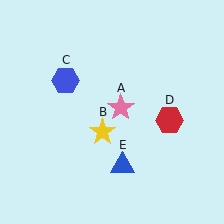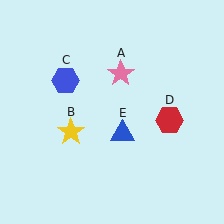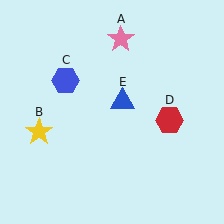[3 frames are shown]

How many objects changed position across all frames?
3 objects changed position: pink star (object A), yellow star (object B), blue triangle (object E).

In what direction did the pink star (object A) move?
The pink star (object A) moved up.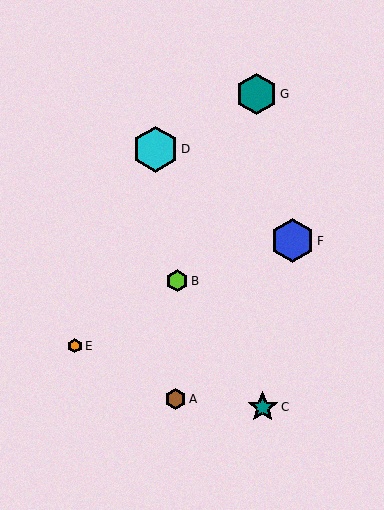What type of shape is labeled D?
Shape D is a cyan hexagon.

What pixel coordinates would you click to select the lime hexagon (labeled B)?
Click at (177, 281) to select the lime hexagon B.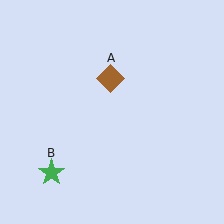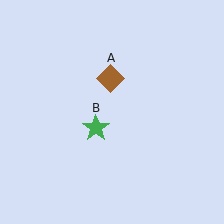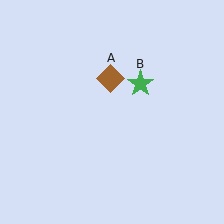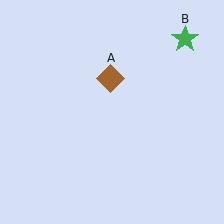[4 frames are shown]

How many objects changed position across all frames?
1 object changed position: green star (object B).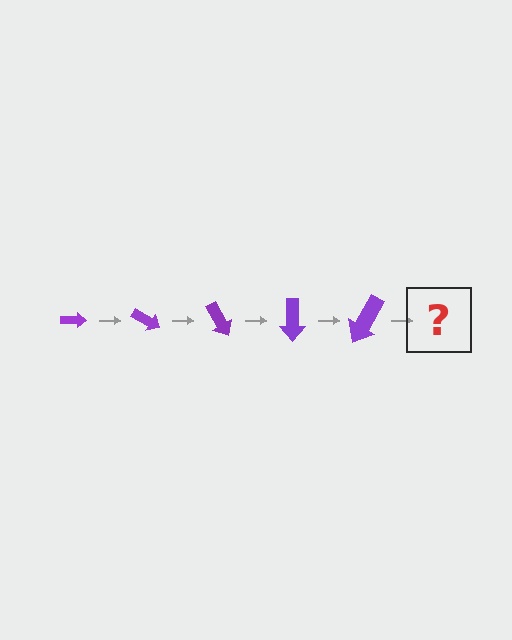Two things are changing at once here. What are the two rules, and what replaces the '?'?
The two rules are that the arrow grows larger each step and it rotates 30 degrees each step. The '?' should be an arrow, larger than the previous one and rotated 150 degrees from the start.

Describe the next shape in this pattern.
It should be an arrow, larger than the previous one and rotated 150 degrees from the start.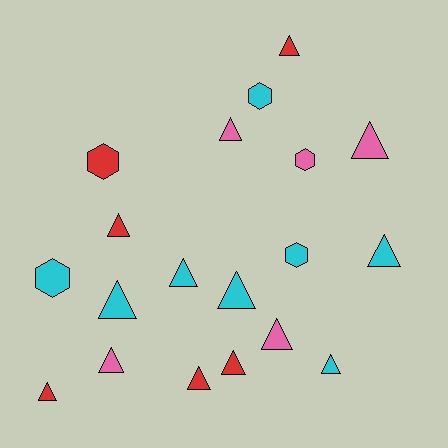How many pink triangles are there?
There are 4 pink triangles.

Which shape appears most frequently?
Triangle, with 14 objects.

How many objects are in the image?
There are 19 objects.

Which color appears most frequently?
Cyan, with 8 objects.